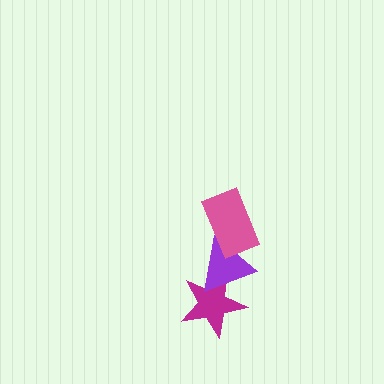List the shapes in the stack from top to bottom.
From top to bottom: the pink rectangle, the purple triangle, the magenta star.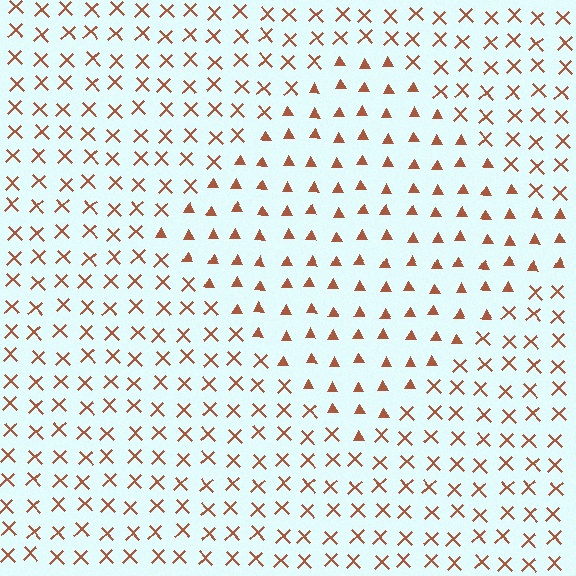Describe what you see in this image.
The image is filled with small brown elements arranged in a uniform grid. A diamond-shaped region contains triangles, while the surrounding area contains X marks. The boundary is defined purely by the change in element shape.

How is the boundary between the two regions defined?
The boundary is defined by a change in element shape: triangles inside vs. X marks outside. All elements share the same color and spacing.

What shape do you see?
I see a diamond.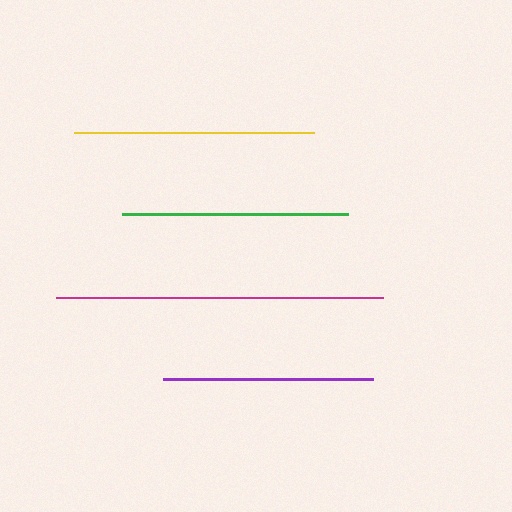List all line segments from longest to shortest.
From longest to shortest: magenta, yellow, green, purple.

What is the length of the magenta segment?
The magenta segment is approximately 327 pixels long.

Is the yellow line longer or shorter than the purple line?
The yellow line is longer than the purple line.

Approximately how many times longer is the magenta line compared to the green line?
The magenta line is approximately 1.4 times the length of the green line.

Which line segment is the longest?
The magenta line is the longest at approximately 327 pixels.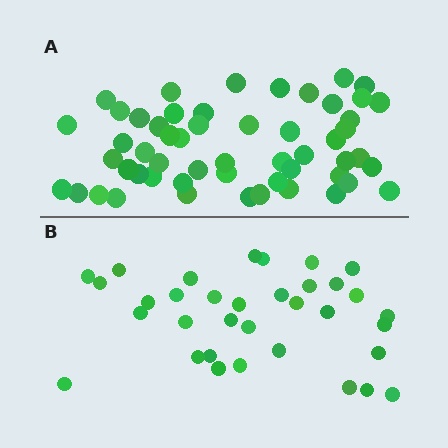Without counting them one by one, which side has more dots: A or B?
Region A (the top region) has more dots.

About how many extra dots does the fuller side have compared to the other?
Region A has approximately 20 more dots than region B.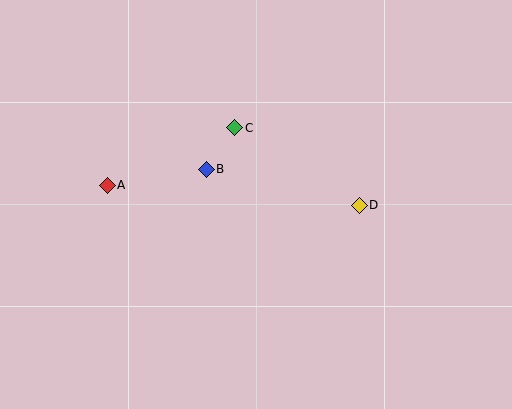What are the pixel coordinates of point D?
Point D is at (359, 205).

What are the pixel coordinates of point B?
Point B is at (206, 169).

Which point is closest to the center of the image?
Point B at (206, 169) is closest to the center.